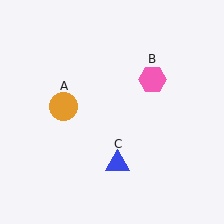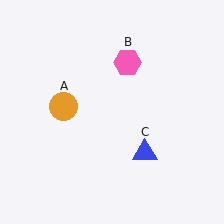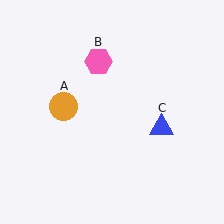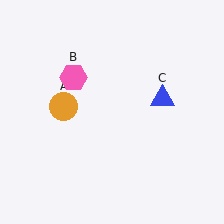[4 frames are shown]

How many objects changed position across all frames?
2 objects changed position: pink hexagon (object B), blue triangle (object C).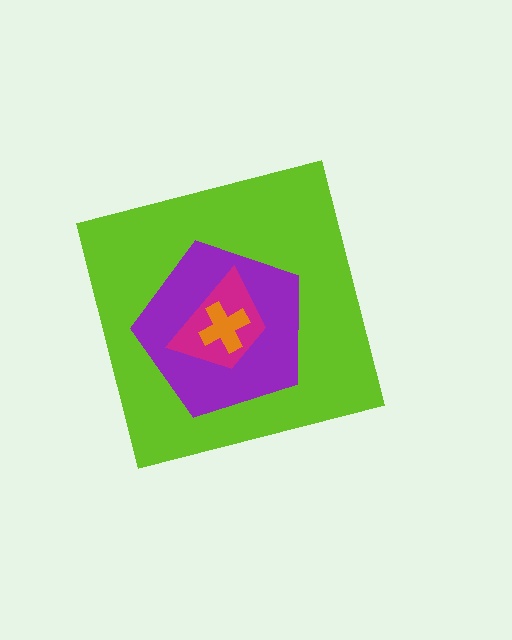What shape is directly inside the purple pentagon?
The magenta trapezoid.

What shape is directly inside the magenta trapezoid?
The orange cross.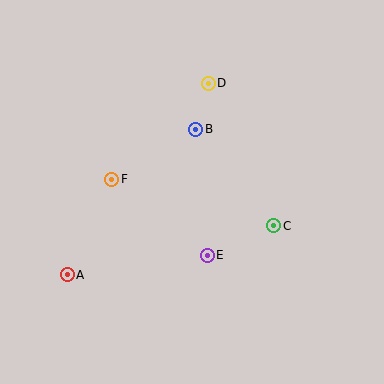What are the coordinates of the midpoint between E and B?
The midpoint between E and B is at (202, 192).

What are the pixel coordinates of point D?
Point D is at (208, 83).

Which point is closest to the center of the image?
Point B at (196, 129) is closest to the center.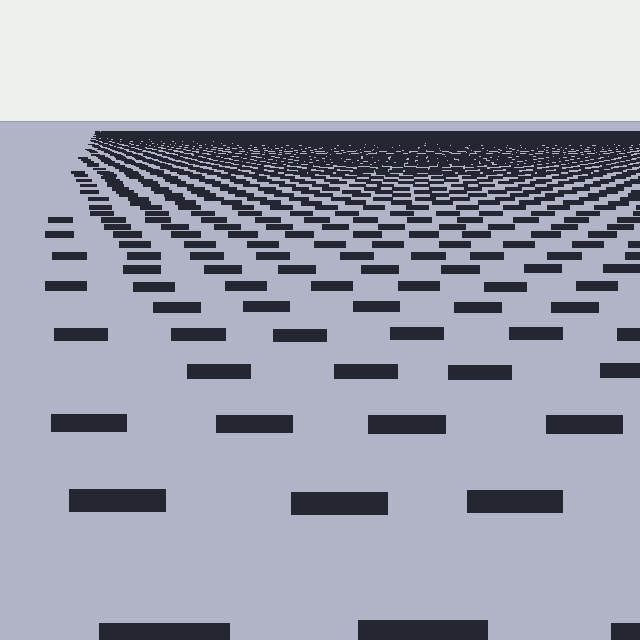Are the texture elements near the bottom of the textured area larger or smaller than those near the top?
Larger. Near the bottom, elements are closer to the viewer and appear at a bigger on-screen size.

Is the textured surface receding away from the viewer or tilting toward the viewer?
The surface is receding away from the viewer. Texture elements get smaller and denser toward the top.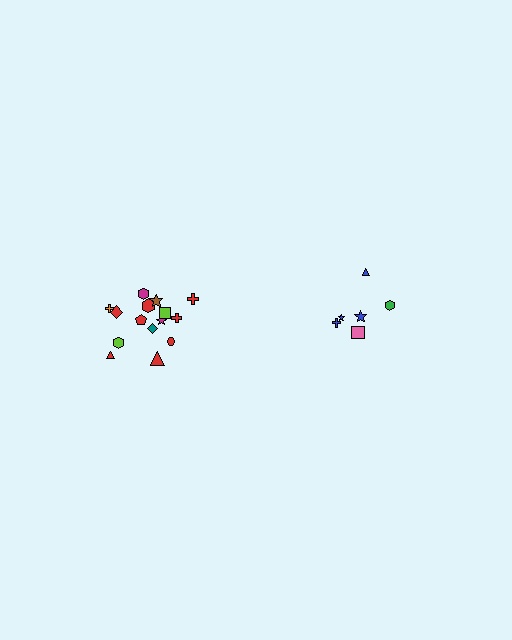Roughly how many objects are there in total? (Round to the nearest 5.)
Roughly 20 objects in total.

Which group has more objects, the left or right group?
The left group.